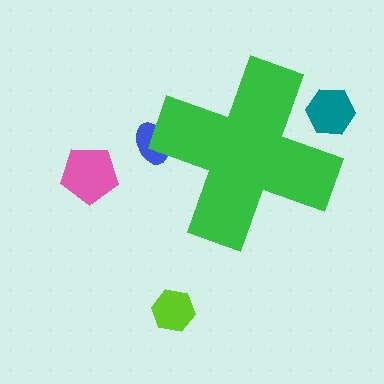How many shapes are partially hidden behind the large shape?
2 shapes are partially hidden.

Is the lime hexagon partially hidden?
No, the lime hexagon is fully visible.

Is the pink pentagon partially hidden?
No, the pink pentagon is fully visible.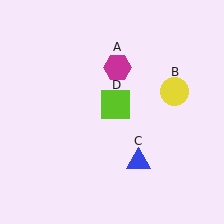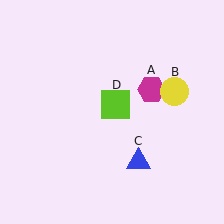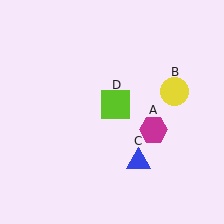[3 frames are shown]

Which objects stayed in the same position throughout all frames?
Yellow circle (object B) and blue triangle (object C) and lime square (object D) remained stationary.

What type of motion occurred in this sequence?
The magenta hexagon (object A) rotated clockwise around the center of the scene.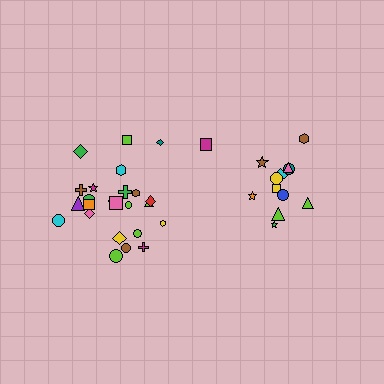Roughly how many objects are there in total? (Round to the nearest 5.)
Roughly 35 objects in total.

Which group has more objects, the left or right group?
The left group.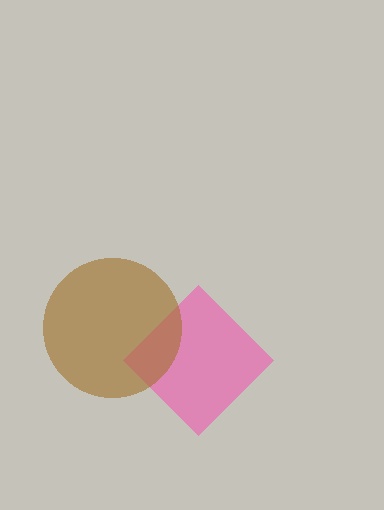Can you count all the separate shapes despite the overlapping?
Yes, there are 2 separate shapes.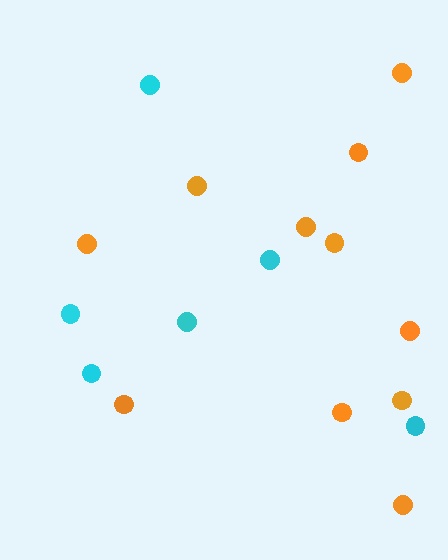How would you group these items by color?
There are 2 groups: one group of orange circles (11) and one group of cyan circles (6).